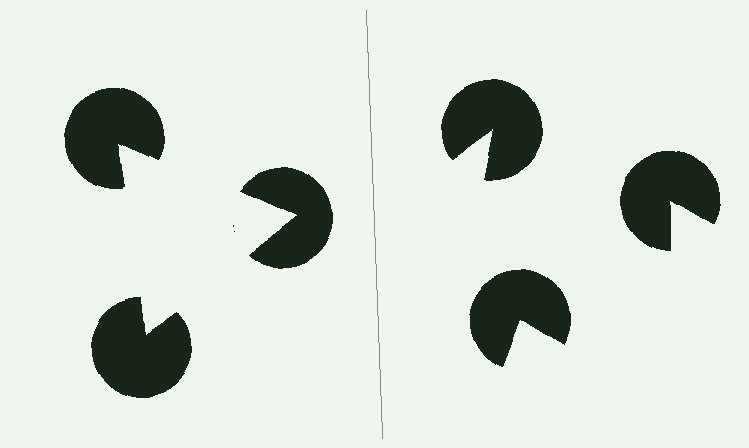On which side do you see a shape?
An illusory triangle appears on the left side. On the right side the wedge cuts are rotated, so no coherent shape forms.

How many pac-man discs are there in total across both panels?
6 — 3 on each side.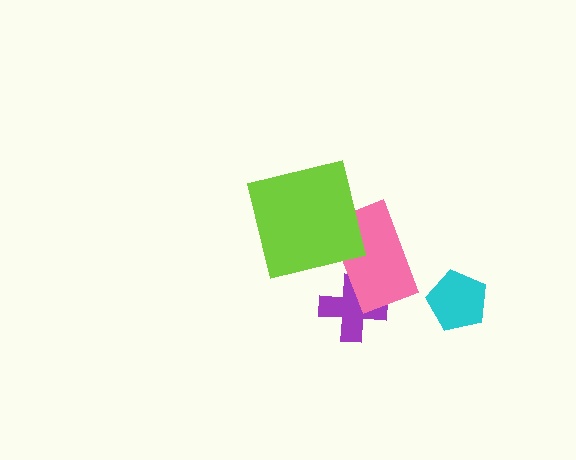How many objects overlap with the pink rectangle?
2 objects overlap with the pink rectangle.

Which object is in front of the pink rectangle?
The lime square is in front of the pink rectangle.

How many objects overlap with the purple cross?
1 object overlaps with the purple cross.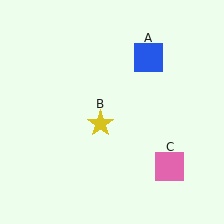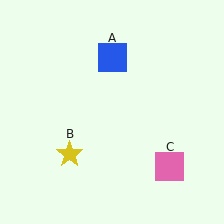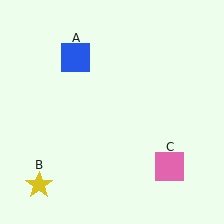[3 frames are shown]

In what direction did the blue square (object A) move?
The blue square (object A) moved left.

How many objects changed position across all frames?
2 objects changed position: blue square (object A), yellow star (object B).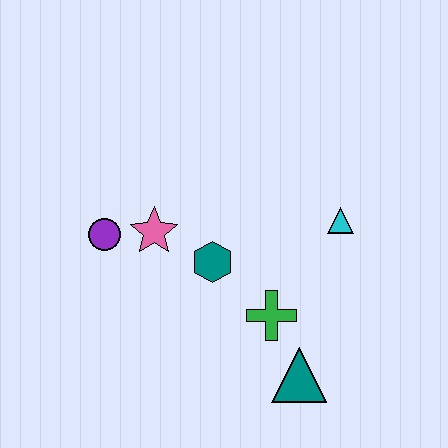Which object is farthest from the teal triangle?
The purple circle is farthest from the teal triangle.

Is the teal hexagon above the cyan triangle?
No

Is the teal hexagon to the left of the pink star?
No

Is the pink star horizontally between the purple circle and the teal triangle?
Yes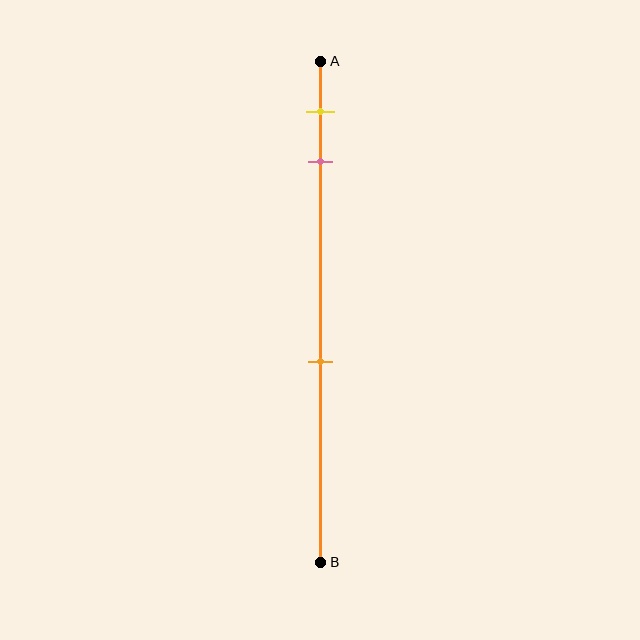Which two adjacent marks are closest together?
The yellow and pink marks are the closest adjacent pair.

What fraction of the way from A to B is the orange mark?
The orange mark is approximately 60% (0.6) of the way from A to B.